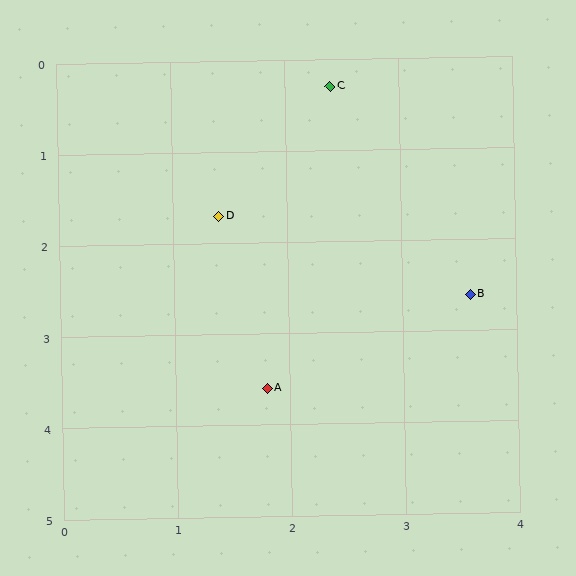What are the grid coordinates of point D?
Point D is at approximately (1.4, 1.7).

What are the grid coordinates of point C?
Point C is at approximately (2.4, 0.3).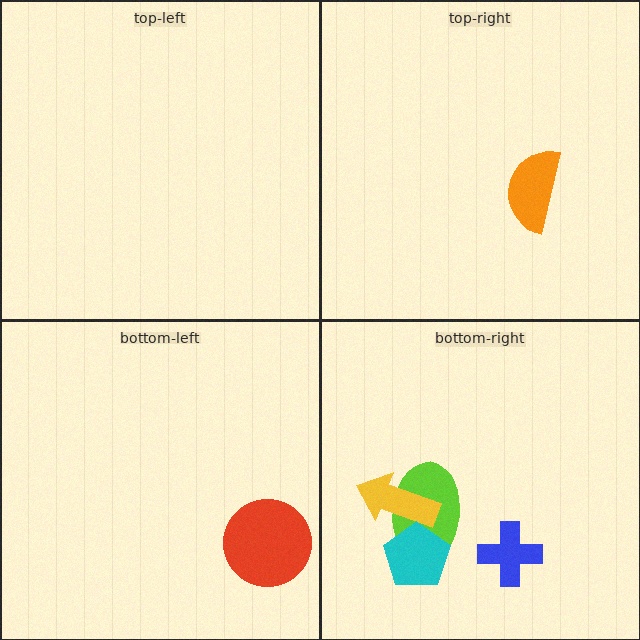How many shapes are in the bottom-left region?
1.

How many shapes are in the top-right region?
1.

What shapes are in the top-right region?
The orange semicircle.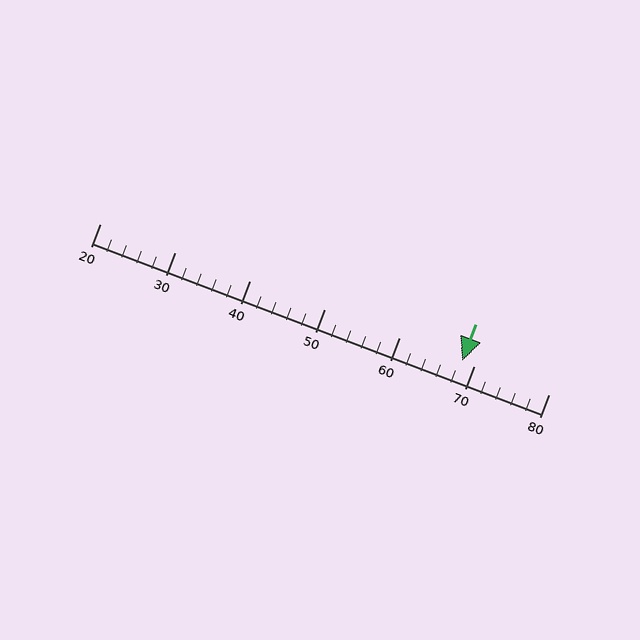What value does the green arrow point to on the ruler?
The green arrow points to approximately 68.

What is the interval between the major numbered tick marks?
The major tick marks are spaced 10 units apart.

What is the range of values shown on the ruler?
The ruler shows values from 20 to 80.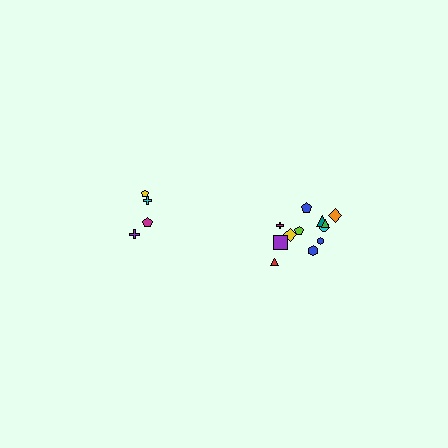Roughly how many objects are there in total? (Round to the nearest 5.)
Roughly 15 objects in total.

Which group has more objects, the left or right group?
The right group.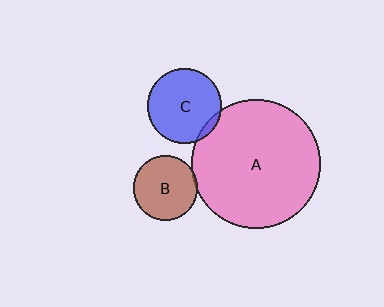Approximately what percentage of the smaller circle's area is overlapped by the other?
Approximately 5%.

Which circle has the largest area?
Circle A (pink).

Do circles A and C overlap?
Yes.